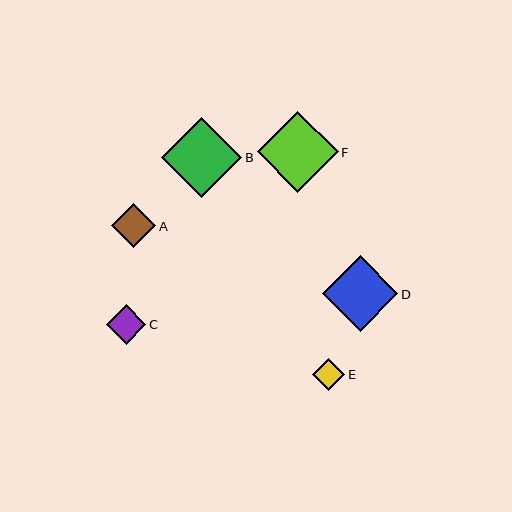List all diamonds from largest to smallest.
From largest to smallest: F, B, D, A, C, E.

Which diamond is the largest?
Diamond F is the largest with a size of approximately 81 pixels.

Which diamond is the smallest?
Diamond E is the smallest with a size of approximately 33 pixels.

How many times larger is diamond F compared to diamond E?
Diamond F is approximately 2.5 times the size of diamond E.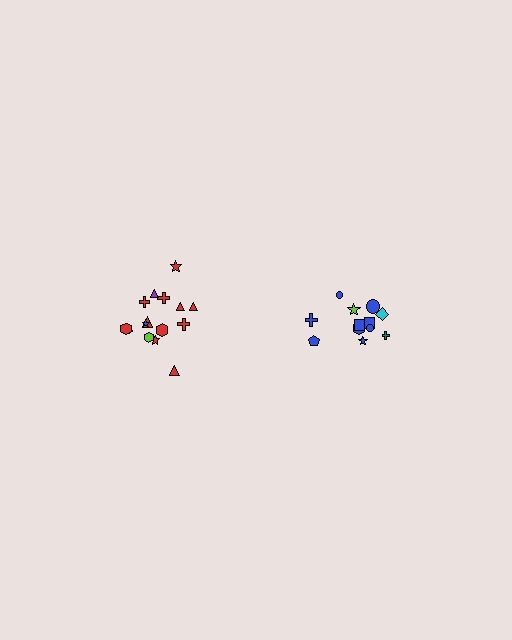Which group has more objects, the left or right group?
The left group.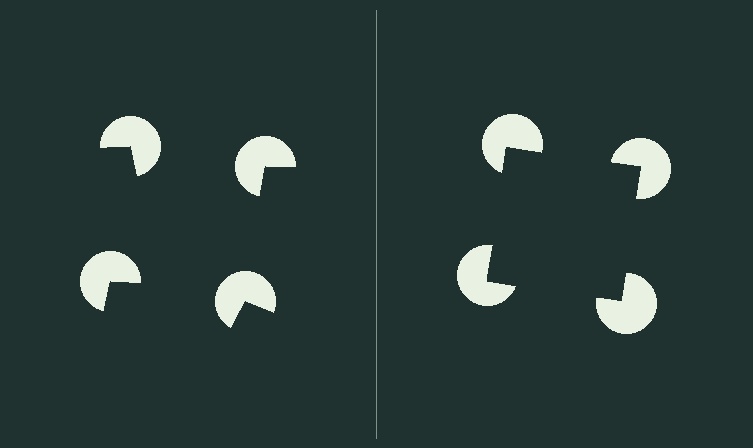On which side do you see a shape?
An illusory square appears on the right side. On the left side the wedge cuts are rotated, so no coherent shape forms.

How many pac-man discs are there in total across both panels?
8 — 4 on each side.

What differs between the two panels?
The pac-man discs are positioned identically on both sides; only the wedge orientations differ. On the right they align to a square; on the left they are misaligned.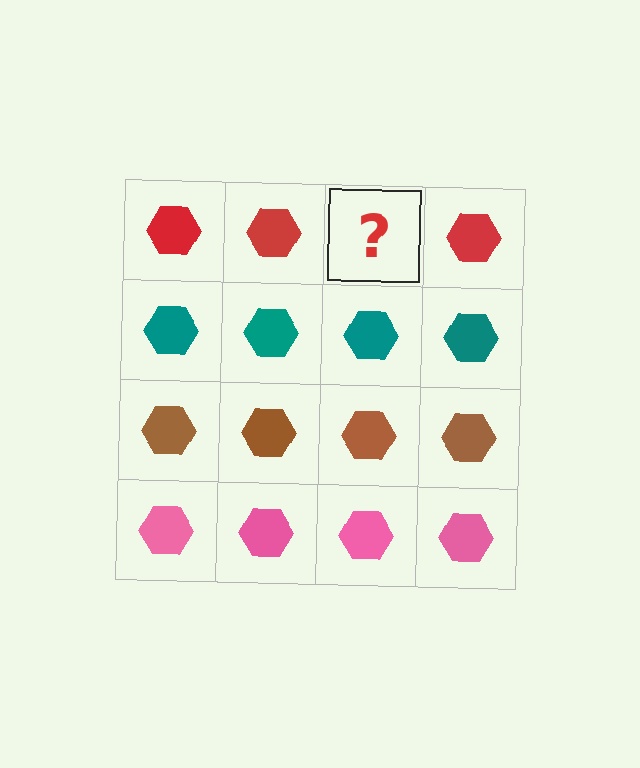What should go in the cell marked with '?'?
The missing cell should contain a red hexagon.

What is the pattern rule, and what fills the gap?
The rule is that each row has a consistent color. The gap should be filled with a red hexagon.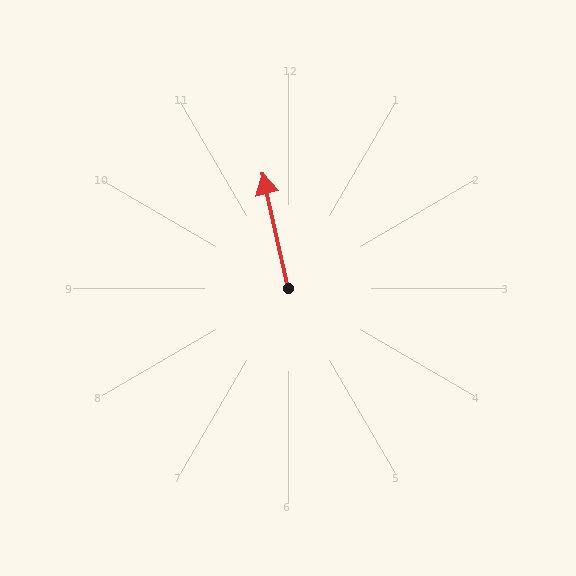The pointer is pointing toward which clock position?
Roughly 12 o'clock.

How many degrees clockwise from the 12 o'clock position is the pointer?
Approximately 347 degrees.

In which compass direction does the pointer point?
North.